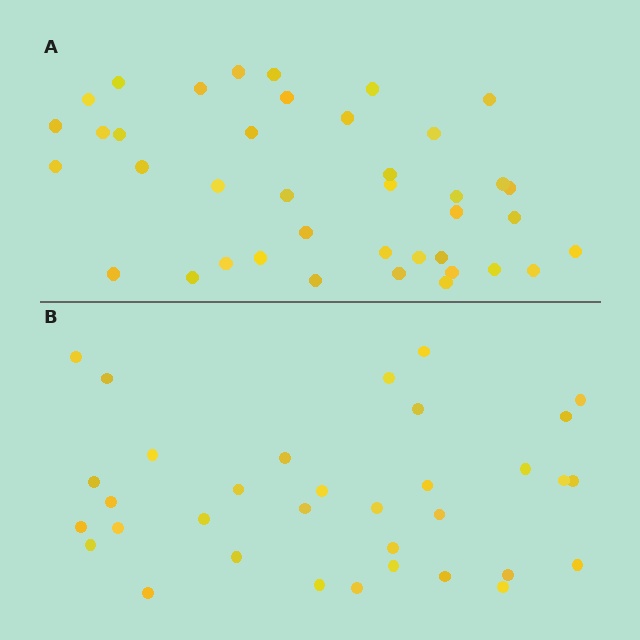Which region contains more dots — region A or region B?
Region A (the top region) has more dots.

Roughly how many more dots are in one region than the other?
Region A has about 6 more dots than region B.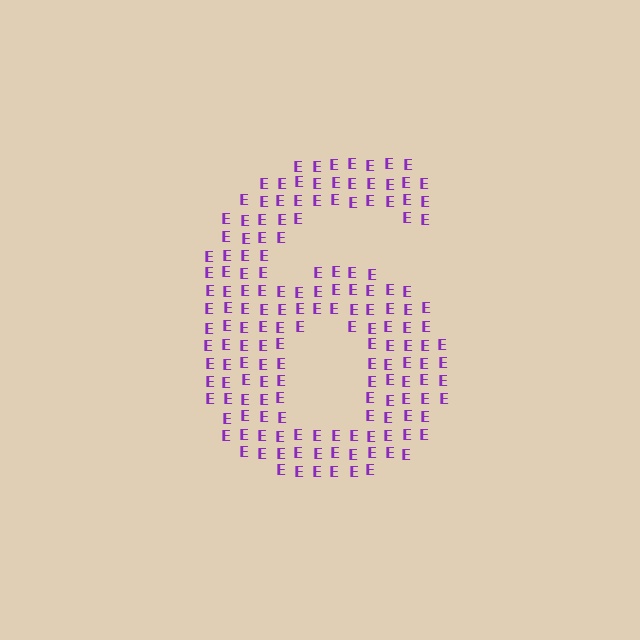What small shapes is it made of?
It is made of small letter E's.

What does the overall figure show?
The overall figure shows the digit 6.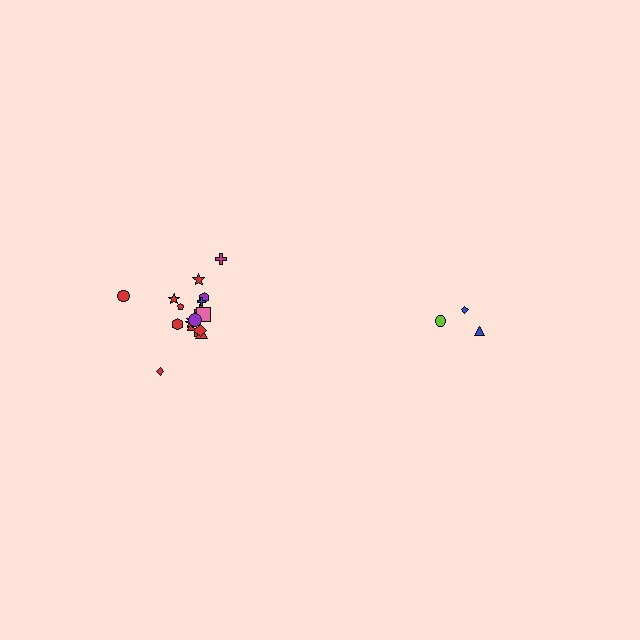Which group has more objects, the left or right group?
The left group.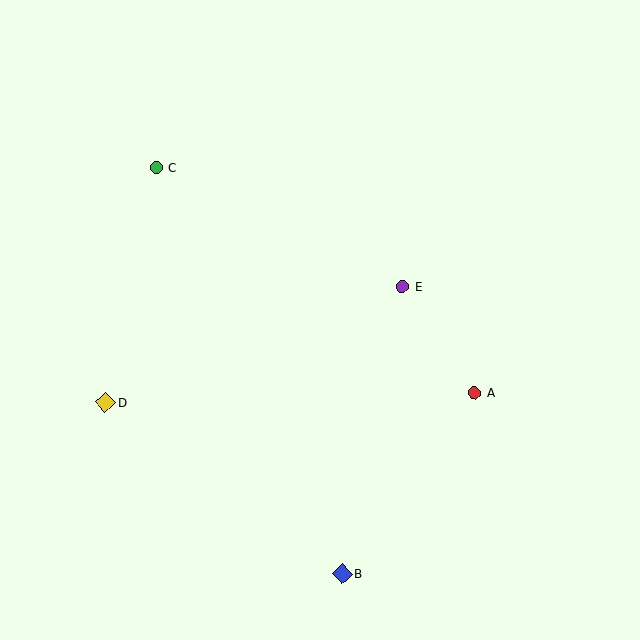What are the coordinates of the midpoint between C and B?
The midpoint between C and B is at (249, 370).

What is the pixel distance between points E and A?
The distance between E and A is 128 pixels.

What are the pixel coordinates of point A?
Point A is at (474, 393).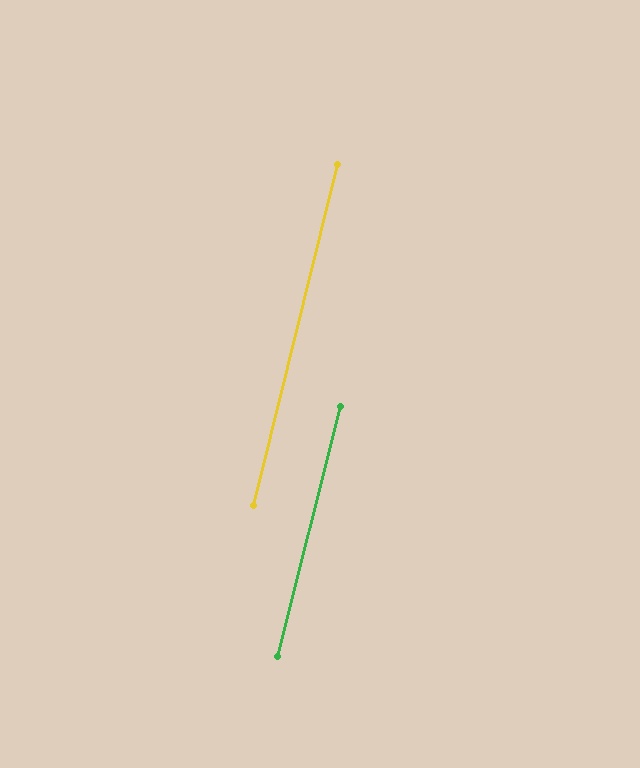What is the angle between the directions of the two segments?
Approximately 0 degrees.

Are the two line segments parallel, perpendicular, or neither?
Parallel — their directions differ by only 0.3°.